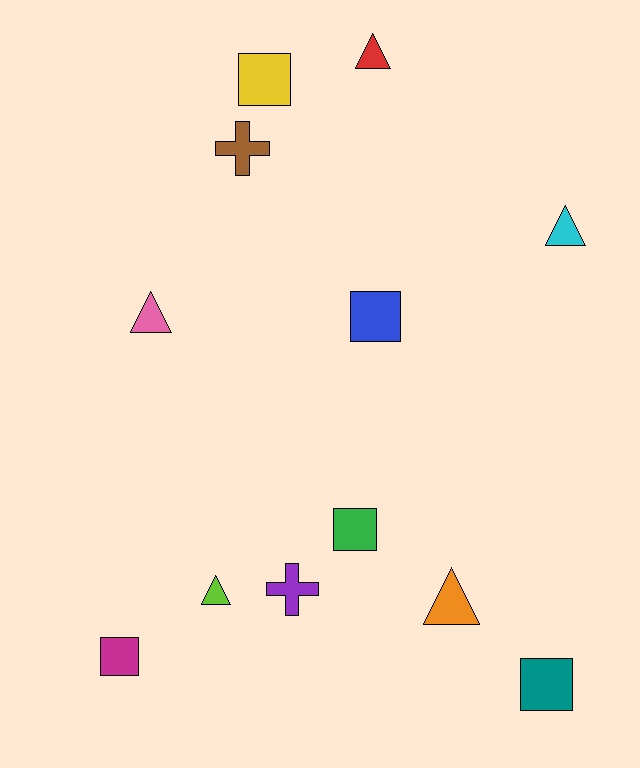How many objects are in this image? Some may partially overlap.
There are 12 objects.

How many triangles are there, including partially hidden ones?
There are 5 triangles.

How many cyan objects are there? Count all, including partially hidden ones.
There is 1 cyan object.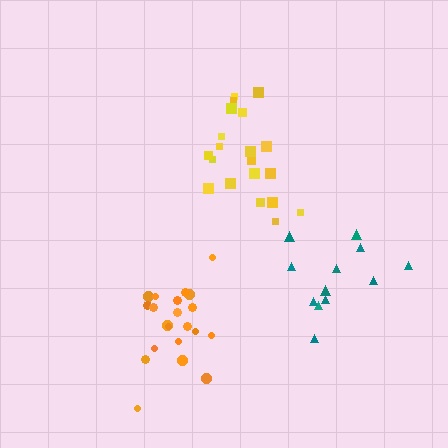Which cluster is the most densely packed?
Orange.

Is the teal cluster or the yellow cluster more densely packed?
Yellow.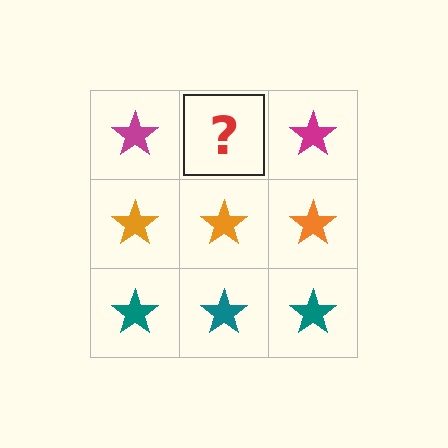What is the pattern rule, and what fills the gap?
The rule is that each row has a consistent color. The gap should be filled with a magenta star.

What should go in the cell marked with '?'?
The missing cell should contain a magenta star.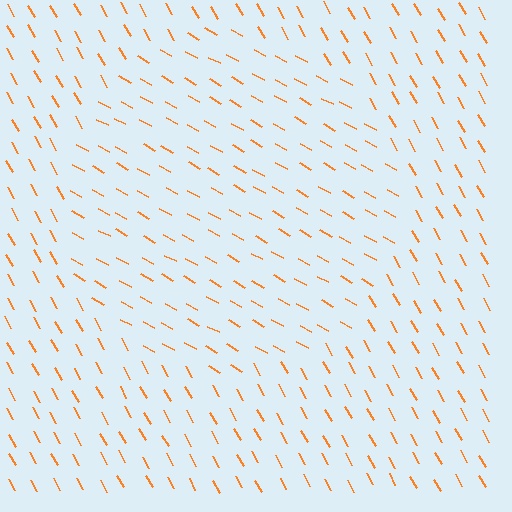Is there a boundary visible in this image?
Yes, there is a texture boundary formed by a change in line orientation.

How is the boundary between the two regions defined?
The boundary is defined purely by a change in line orientation (approximately 32 degrees difference). All lines are the same color and thickness.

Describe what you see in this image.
The image is filled with small orange line segments. A circle region in the image has lines oriented differently from the surrounding lines, creating a visible texture boundary.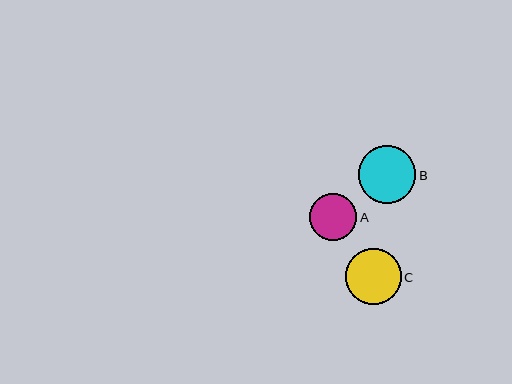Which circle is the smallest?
Circle A is the smallest with a size of approximately 47 pixels.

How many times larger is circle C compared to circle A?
Circle C is approximately 1.2 times the size of circle A.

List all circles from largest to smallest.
From largest to smallest: B, C, A.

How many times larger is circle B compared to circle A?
Circle B is approximately 1.2 times the size of circle A.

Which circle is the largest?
Circle B is the largest with a size of approximately 57 pixels.